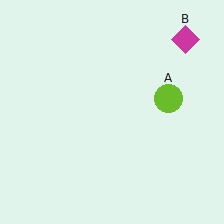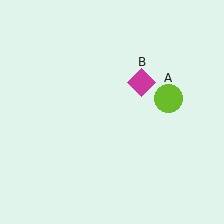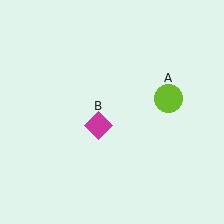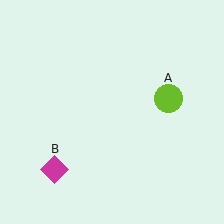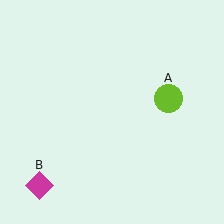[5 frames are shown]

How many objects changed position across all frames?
1 object changed position: magenta diamond (object B).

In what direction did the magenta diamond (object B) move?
The magenta diamond (object B) moved down and to the left.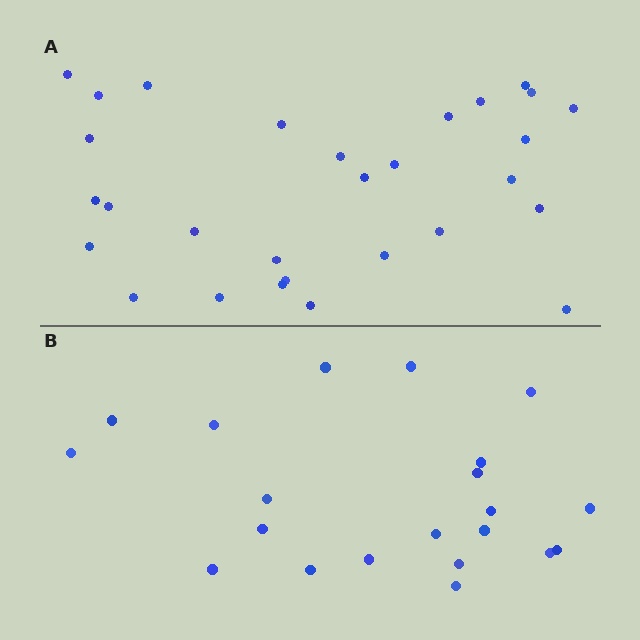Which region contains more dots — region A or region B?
Region A (the top region) has more dots.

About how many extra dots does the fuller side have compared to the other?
Region A has roughly 8 or so more dots than region B.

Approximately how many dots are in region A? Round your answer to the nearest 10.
About 30 dots. (The exact count is 29, which rounds to 30.)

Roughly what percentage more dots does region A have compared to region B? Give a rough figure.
About 40% more.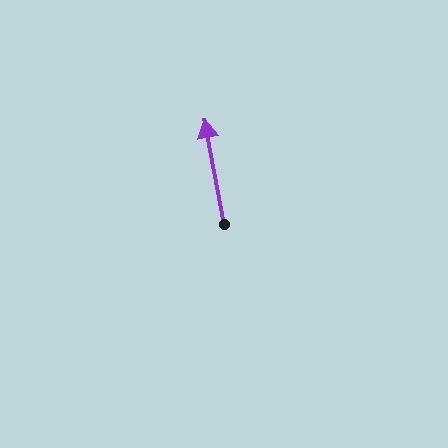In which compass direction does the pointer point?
North.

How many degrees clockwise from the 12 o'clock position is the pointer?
Approximately 349 degrees.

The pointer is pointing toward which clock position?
Roughly 12 o'clock.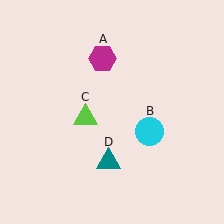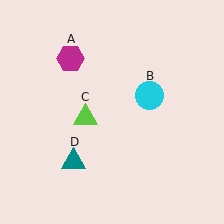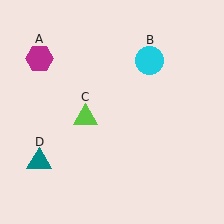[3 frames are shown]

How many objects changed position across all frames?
3 objects changed position: magenta hexagon (object A), cyan circle (object B), teal triangle (object D).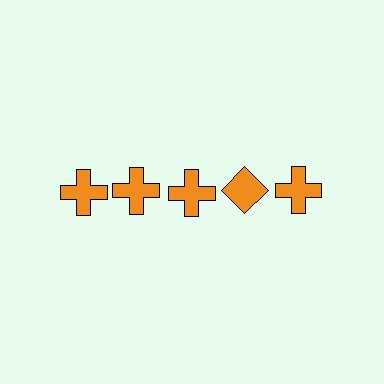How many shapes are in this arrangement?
There are 5 shapes arranged in a grid pattern.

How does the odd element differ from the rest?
It has a different shape: diamond instead of cross.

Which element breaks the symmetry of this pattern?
The orange diamond in the top row, second from right column breaks the symmetry. All other shapes are orange crosses.